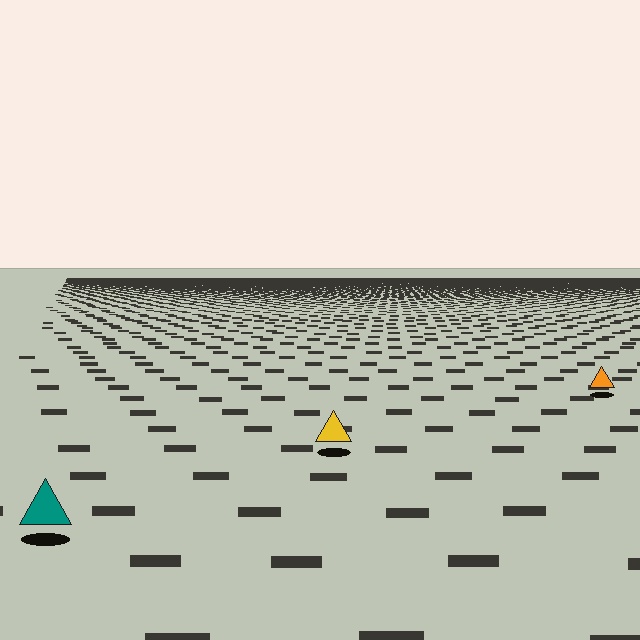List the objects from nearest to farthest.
From nearest to farthest: the teal triangle, the yellow triangle, the orange triangle.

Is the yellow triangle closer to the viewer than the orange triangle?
Yes. The yellow triangle is closer — you can tell from the texture gradient: the ground texture is coarser near it.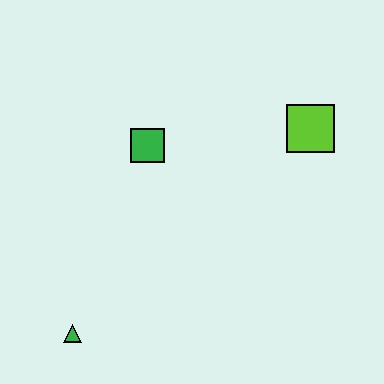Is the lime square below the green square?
No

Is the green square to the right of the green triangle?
Yes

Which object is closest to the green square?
The lime square is closest to the green square.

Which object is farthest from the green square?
The green triangle is farthest from the green square.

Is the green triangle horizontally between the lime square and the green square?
No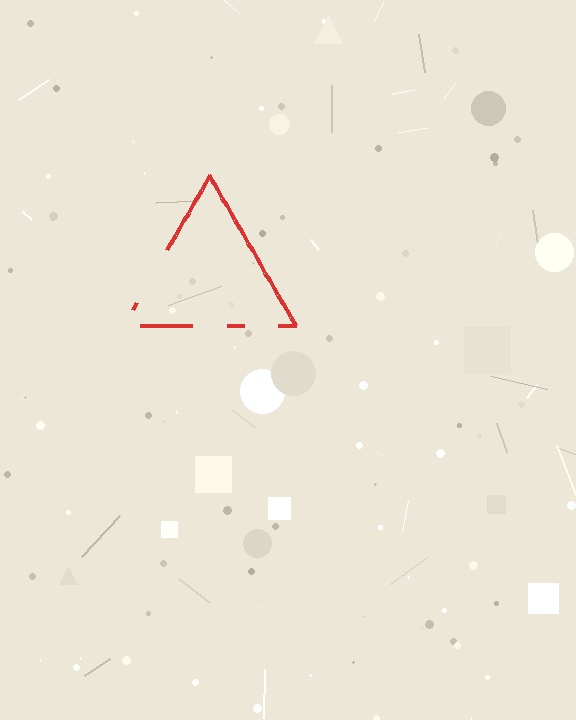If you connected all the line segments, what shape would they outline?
They would outline a triangle.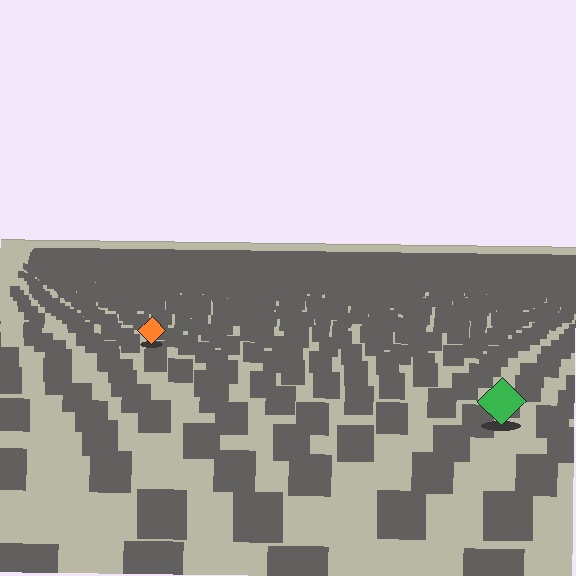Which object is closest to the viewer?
The green diamond is closest. The texture marks near it are larger and more spread out.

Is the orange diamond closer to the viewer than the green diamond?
No. The green diamond is closer — you can tell from the texture gradient: the ground texture is coarser near it.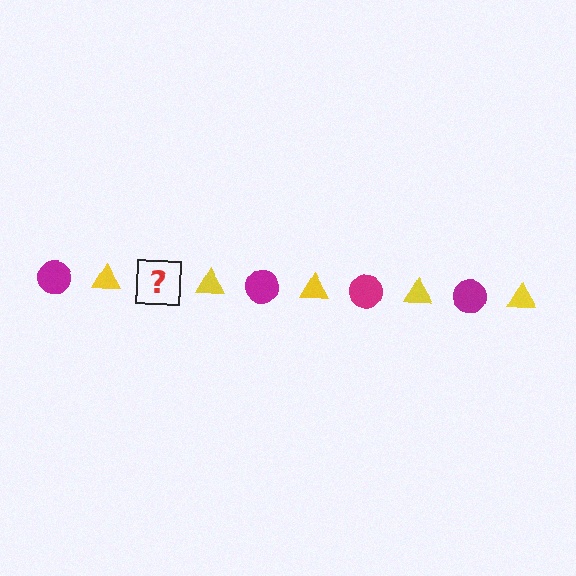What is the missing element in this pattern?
The missing element is a magenta circle.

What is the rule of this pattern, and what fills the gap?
The rule is that the pattern alternates between magenta circle and yellow triangle. The gap should be filled with a magenta circle.